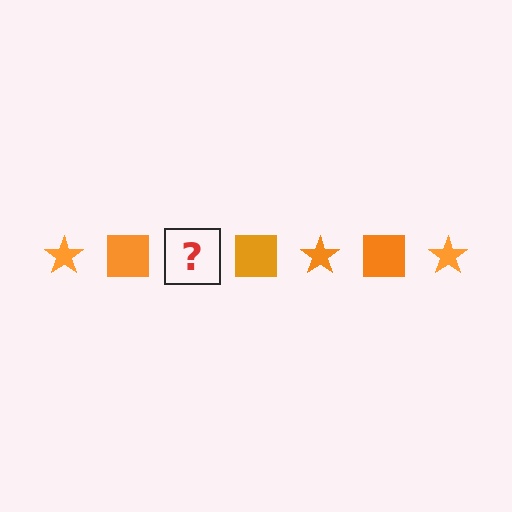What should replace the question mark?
The question mark should be replaced with an orange star.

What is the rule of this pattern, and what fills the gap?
The rule is that the pattern cycles through star, square shapes in orange. The gap should be filled with an orange star.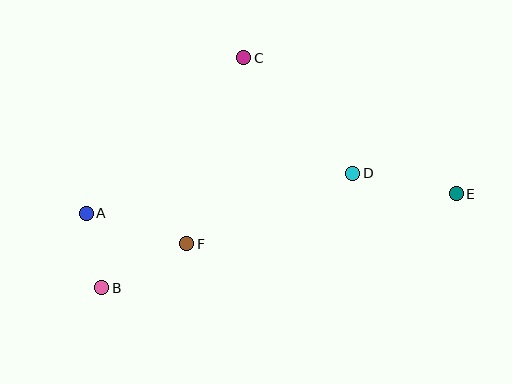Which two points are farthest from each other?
Points A and E are farthest from each other.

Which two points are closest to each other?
Points A and B are closest to each other.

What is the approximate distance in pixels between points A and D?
The distance between A and D is approximately 270 pixels.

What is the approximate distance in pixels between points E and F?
The distance between E and F is approximately 274 pixels.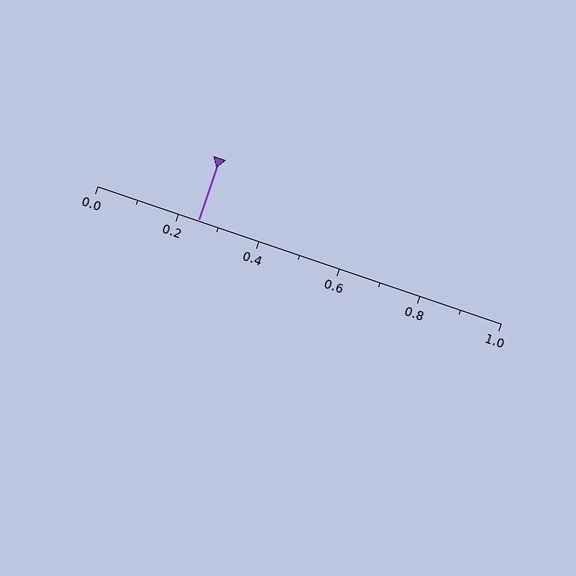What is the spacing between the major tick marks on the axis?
The major ticks are spaced 0.2 apart.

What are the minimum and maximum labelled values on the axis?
The axis runs from 0.0 to 1.0.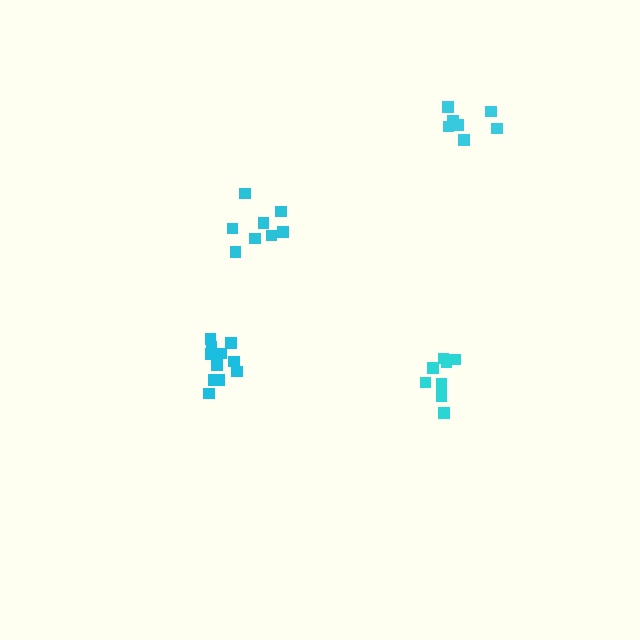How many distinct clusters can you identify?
There are 4 distinct clusters.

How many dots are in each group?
Group 1: 7 dots, Group 2: 11 dots, Group 3: 8 dots, Group 4: 8 dots (34 total).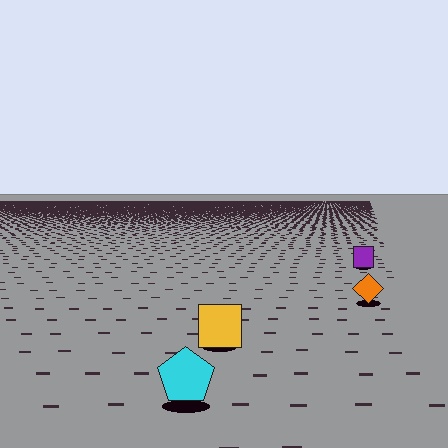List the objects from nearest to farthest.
From nearest to farthest: the cyan pentagon, the yellow square, the orange diamond, the purple square.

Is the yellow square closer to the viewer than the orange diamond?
Yes. The yellow square is closer — you can tell from the texture gradient: the ground texture is coarser near it.